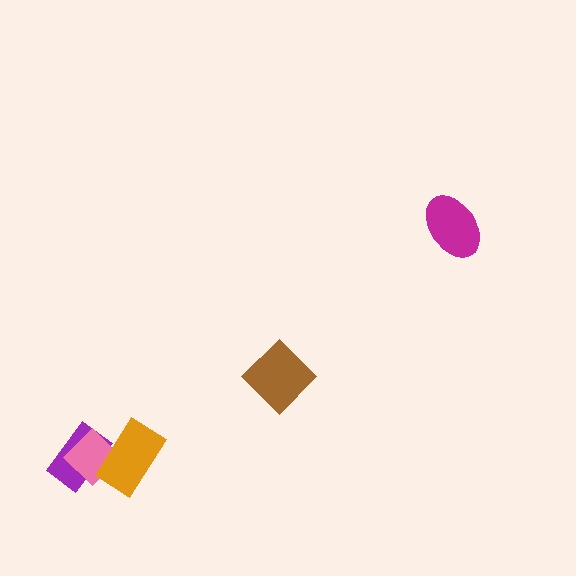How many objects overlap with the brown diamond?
0 objects overlap with the brown diamond.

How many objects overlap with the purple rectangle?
2 objects overlap with the purple rectangle.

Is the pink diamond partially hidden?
Yes, it is partially covered by another shape.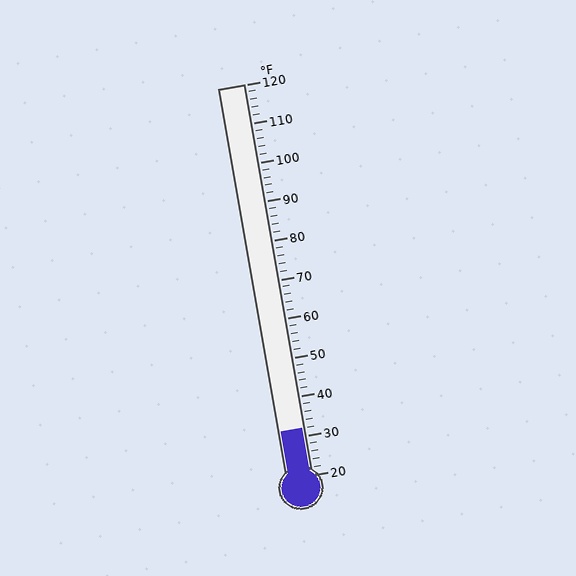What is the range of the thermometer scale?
The thermometer scale ranges from 20°F to 120°F.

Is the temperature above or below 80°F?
The temperature is below 80°F.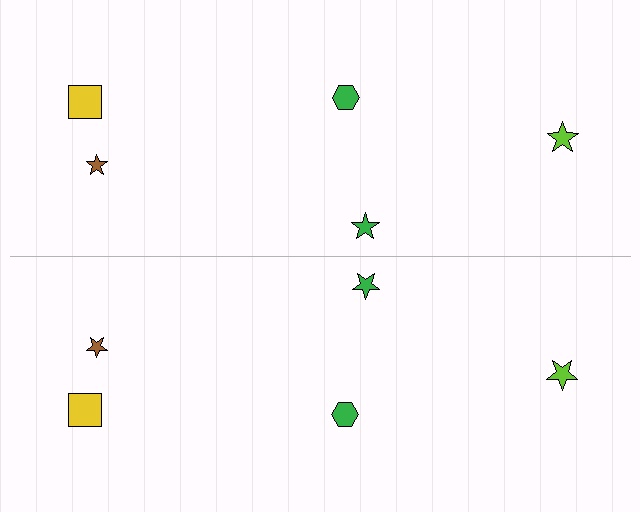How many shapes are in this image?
There are 10 shapes in this image.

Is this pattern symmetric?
Yes, this pattern has bilateral (reflection) symmetry.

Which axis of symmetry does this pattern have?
The pattern has a horizontal axis of symmetry running through the center of the image.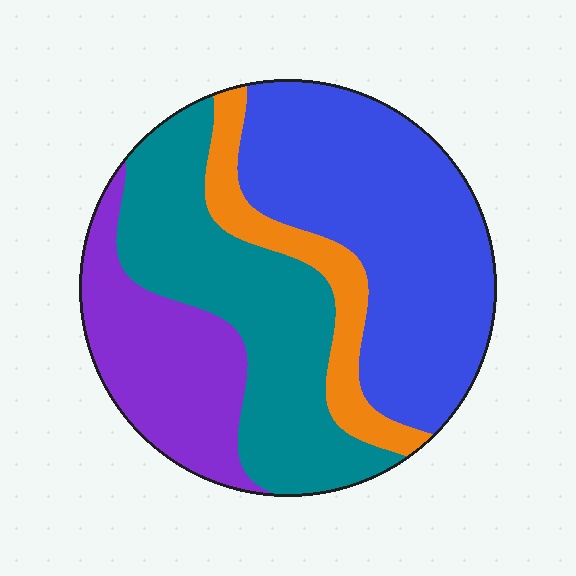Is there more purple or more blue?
Blue.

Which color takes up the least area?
Orange, at roughly 10%.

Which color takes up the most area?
Blue, at roughly 40%.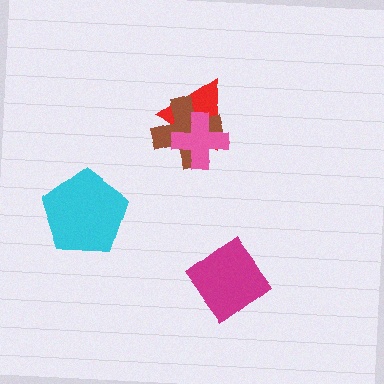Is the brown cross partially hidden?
Yes, it is partially covered by another shape.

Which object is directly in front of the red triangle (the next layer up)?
The brown cross is directly in front of the red triangle.